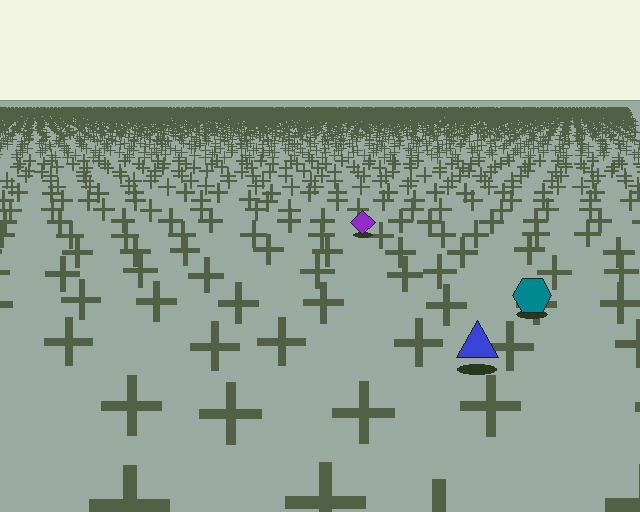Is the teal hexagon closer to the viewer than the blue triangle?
No. The blue triangle is closer — you can tell from the texture gradient: the ground texture is coarser near it.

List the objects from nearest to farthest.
From nearest to farthest: the blue triangle, the teal hexagon, the purple diamond.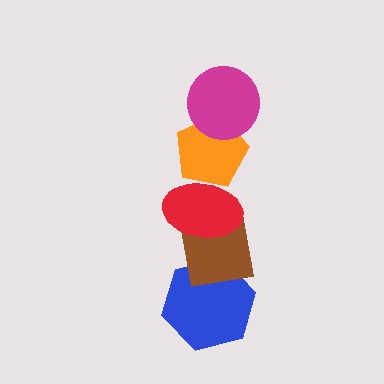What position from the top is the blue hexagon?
The blue hexagon is 5th from the top.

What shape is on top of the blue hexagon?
The brown square is on top of the blue hexagon.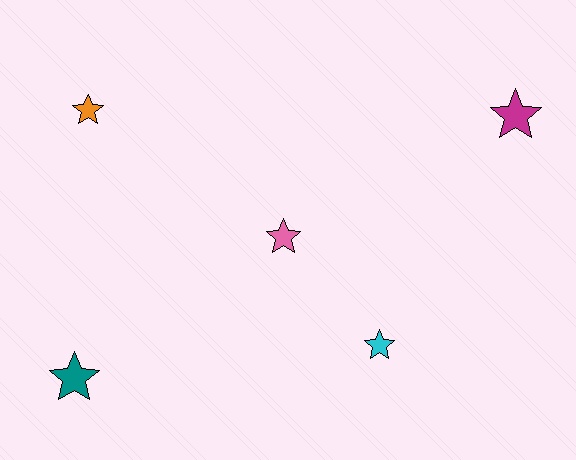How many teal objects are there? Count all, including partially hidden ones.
There is 1 teal object.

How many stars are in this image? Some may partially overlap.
There are 5 stars.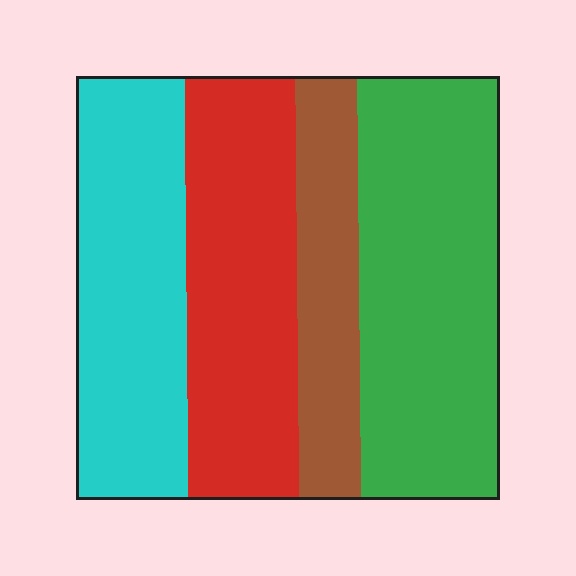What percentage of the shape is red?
Red covers about 25% of the shape.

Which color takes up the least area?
Brown, at roughly 15%.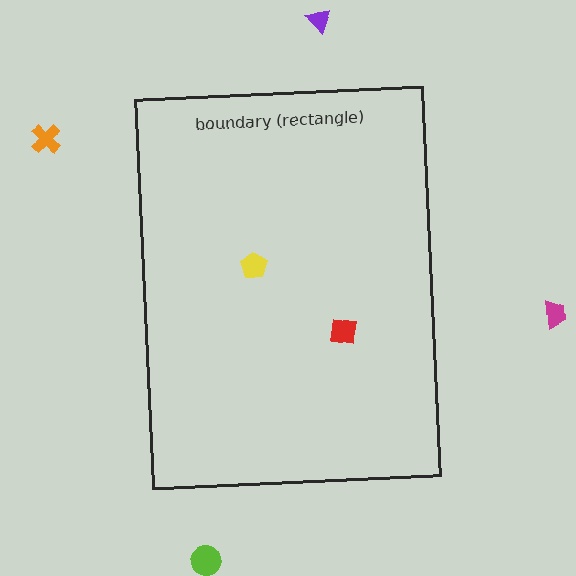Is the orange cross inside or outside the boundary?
Outside.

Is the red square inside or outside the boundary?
Inside.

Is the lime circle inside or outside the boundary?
Outside.